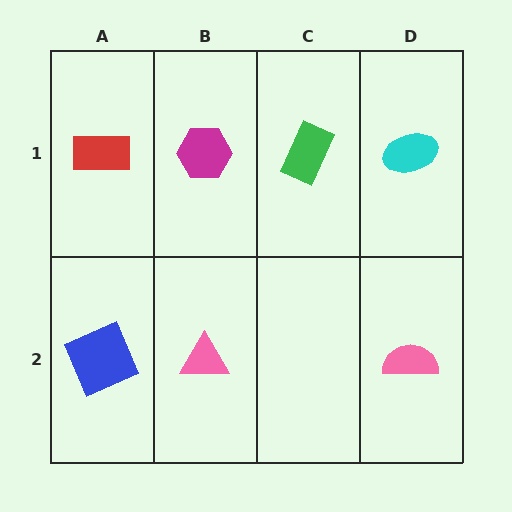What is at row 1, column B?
A magenta hexagon.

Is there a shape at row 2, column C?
No, that cell is empty.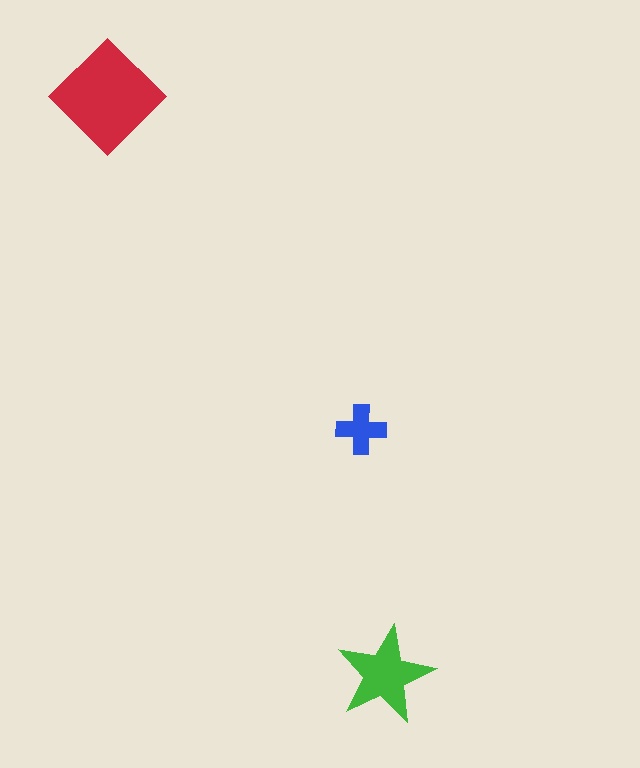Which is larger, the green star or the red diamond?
The red diamond.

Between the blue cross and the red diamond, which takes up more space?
The red diamond.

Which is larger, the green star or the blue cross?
The green star.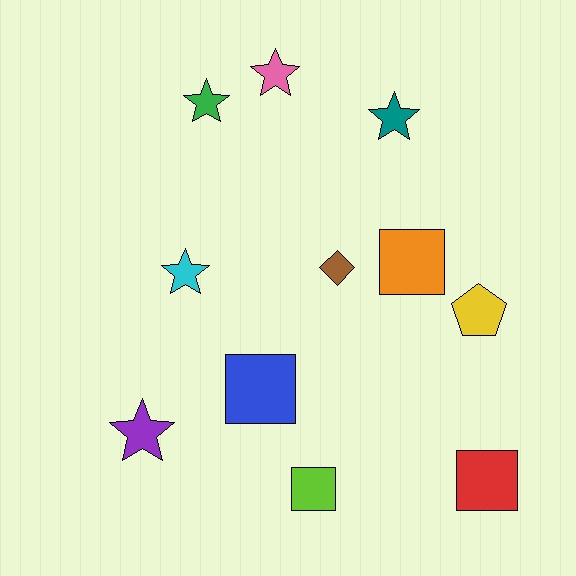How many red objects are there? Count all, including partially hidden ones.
There is 1 red object.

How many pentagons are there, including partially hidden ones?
There is 1 pentagon.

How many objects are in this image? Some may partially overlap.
There are 11 objects.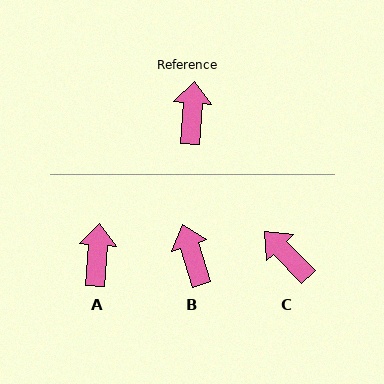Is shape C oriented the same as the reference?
No, it is off by about 48 degrees.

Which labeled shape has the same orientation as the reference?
A.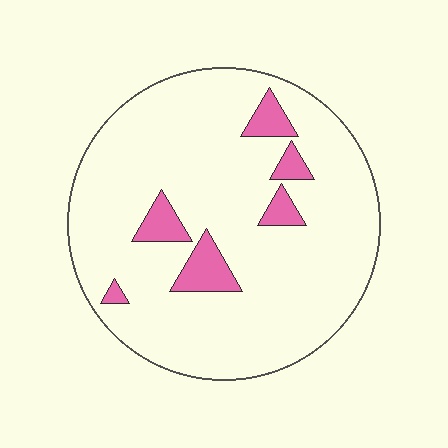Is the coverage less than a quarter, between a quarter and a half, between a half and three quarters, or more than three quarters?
Less than a quarter.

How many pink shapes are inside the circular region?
6.